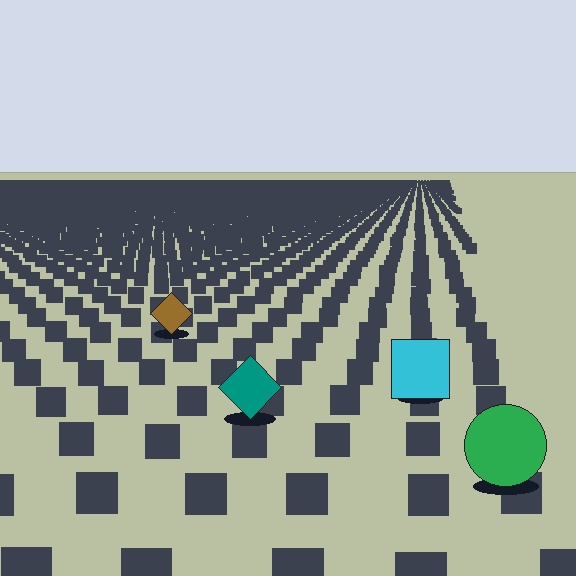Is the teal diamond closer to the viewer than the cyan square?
Yes. The teal diamond is closer — you can tell from the texture gradient: the ground texture is coarser near it.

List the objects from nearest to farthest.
From nearest to farthest: the green circle, the teal diamond, the cyan square, the brown diamond.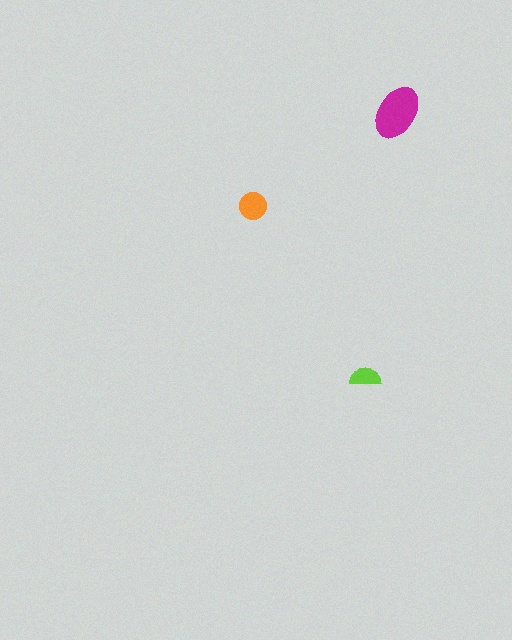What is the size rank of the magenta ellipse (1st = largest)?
1st.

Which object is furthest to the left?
The orange circle is leftmost.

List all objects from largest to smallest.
The magenta ellipse, the orange circle, the lime semicircle.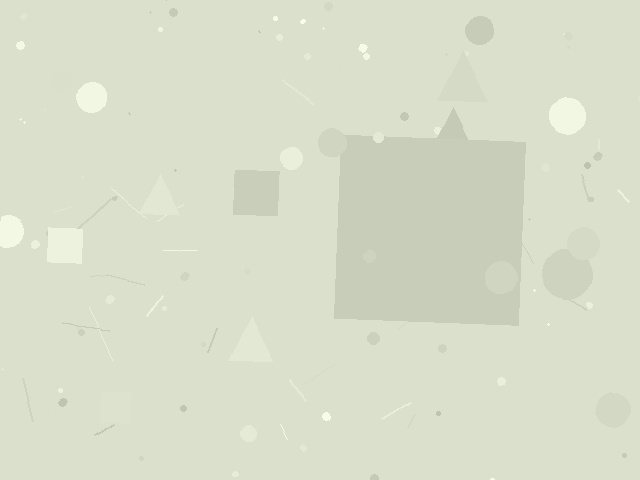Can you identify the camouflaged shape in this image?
The camouflaged shape is a square.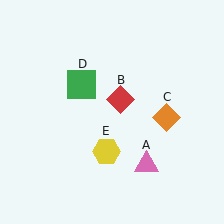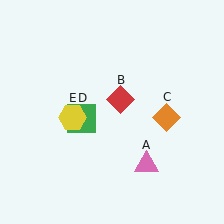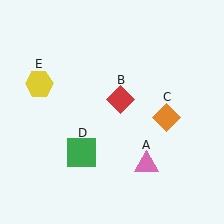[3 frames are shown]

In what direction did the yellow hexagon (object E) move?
The yellow hexagon (object E) moved up and to the left.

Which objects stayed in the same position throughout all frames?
Pink triangle (object A) and red diamond (object B) and orange diamond (object C) remained stationary.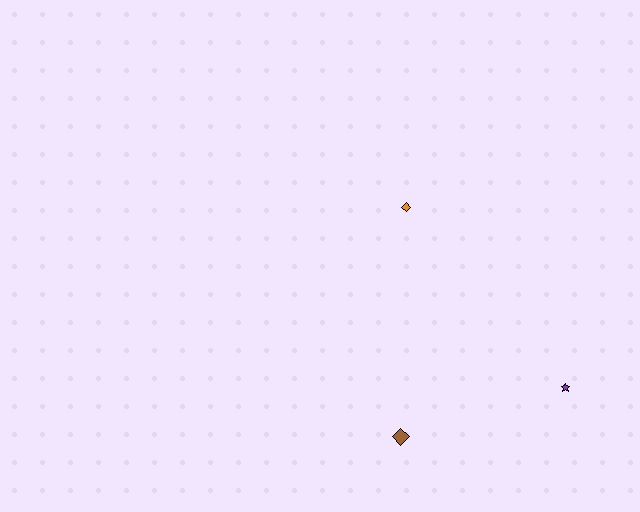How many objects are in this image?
There are 3 objects.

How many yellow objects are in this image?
There are no yellow objects.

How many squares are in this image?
There are no squares.